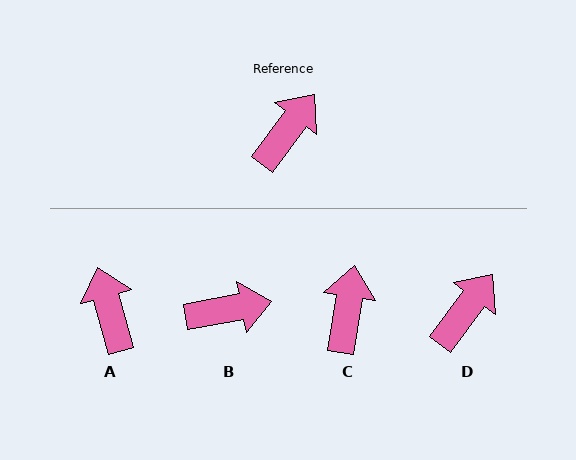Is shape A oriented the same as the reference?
No, it is off by about 52 degrees.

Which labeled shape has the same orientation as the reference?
D.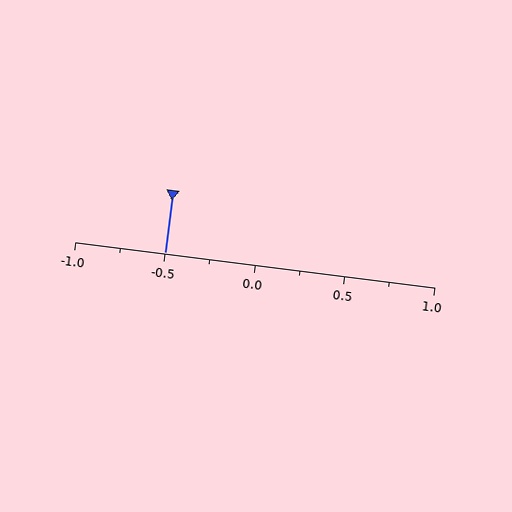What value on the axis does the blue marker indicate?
The marker indicates approximately -0.5.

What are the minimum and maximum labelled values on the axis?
The axis runs from -1.0 to 1.0.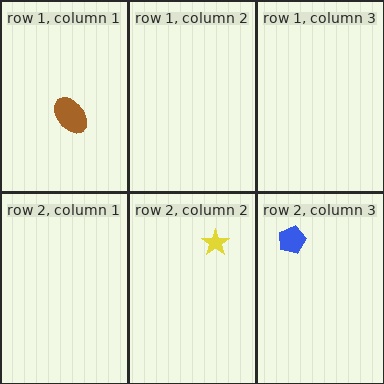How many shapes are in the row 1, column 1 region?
1.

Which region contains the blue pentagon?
The row 2, column 3 region.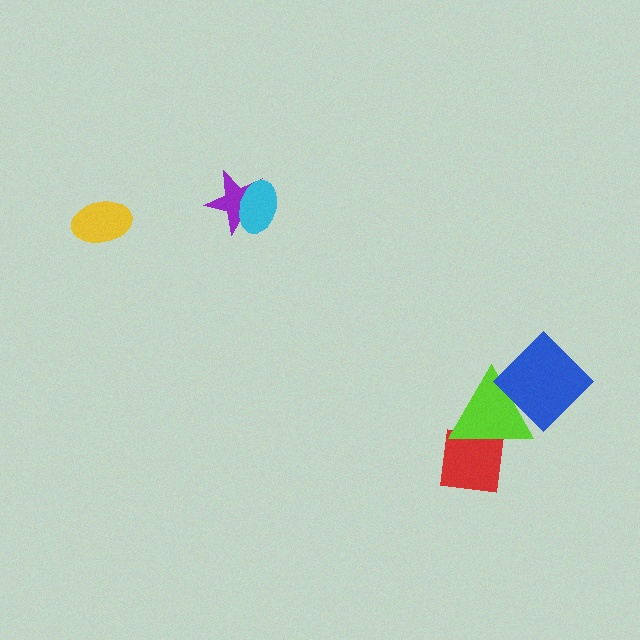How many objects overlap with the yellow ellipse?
0 objects overlap with the yellow ellipse.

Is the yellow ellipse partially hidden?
No, no other shape covers it.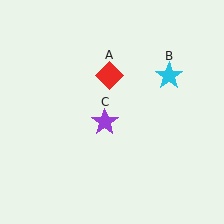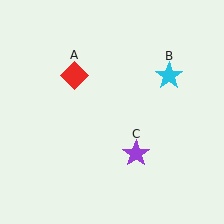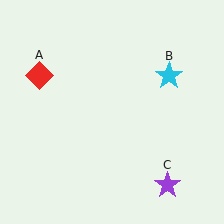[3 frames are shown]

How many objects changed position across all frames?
2 objects changed position: red diamond (object A), purple star (object C).